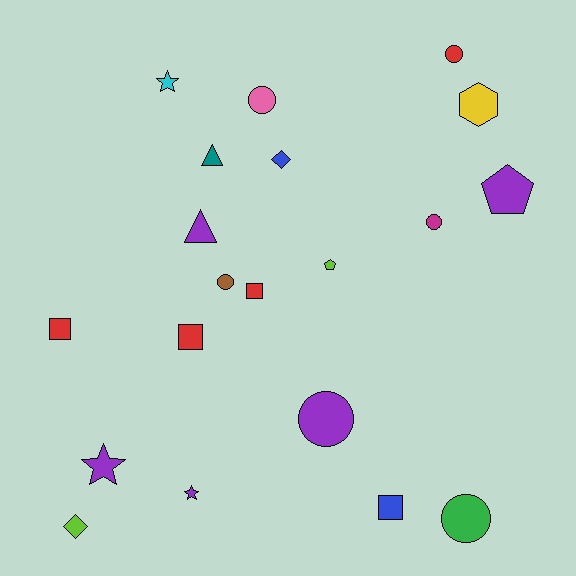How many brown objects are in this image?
There is 1 brown object.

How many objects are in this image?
There are 20 objects.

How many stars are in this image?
There are 3 stars.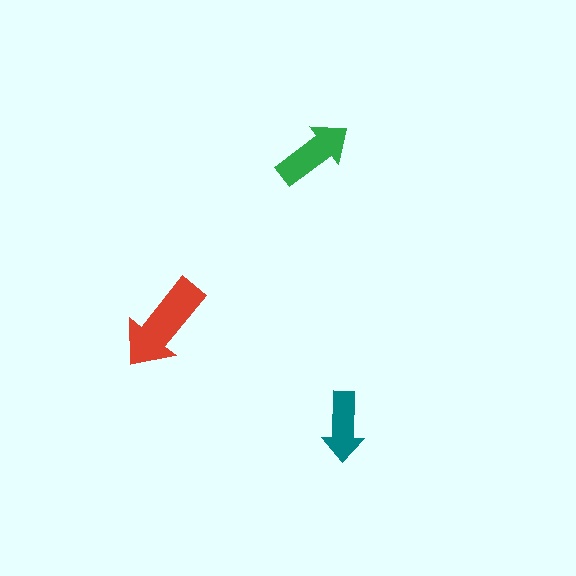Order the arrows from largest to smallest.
the red one, the green one, the teal one.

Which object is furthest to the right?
The teal arrow is rightmost.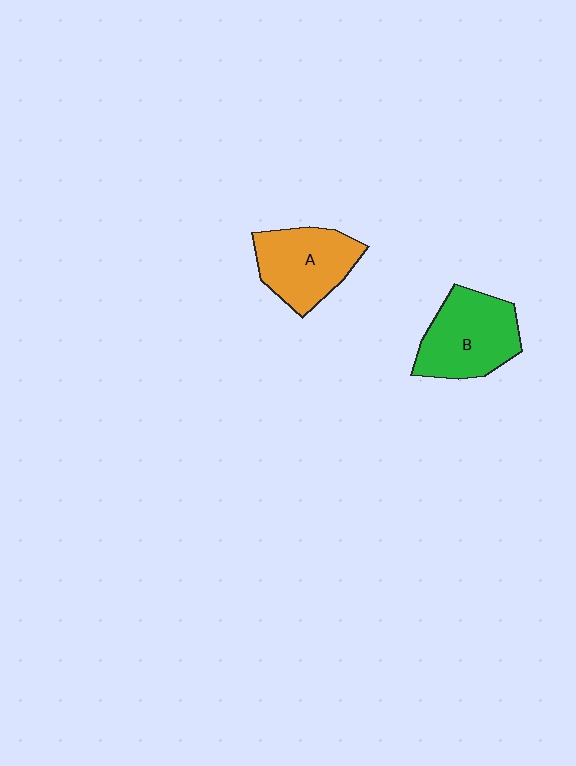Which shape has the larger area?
Shape B (green).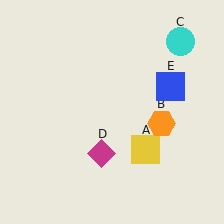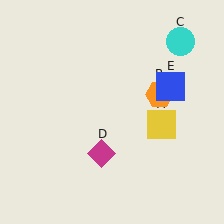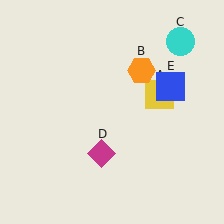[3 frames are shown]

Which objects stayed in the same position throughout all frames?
Cyan circle (object C) and magenta diamond (object D) and blue square (object E) remained stationary.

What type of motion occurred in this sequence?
The yellow square (object A), orange hexagon (object B) rotated counterclockwise around the center of the scene.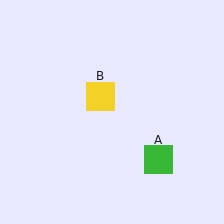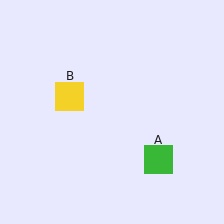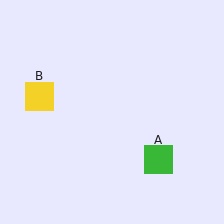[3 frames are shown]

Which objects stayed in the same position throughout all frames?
Green square (object A) remained stationary.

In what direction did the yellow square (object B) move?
The yellow square (object B) moved left.